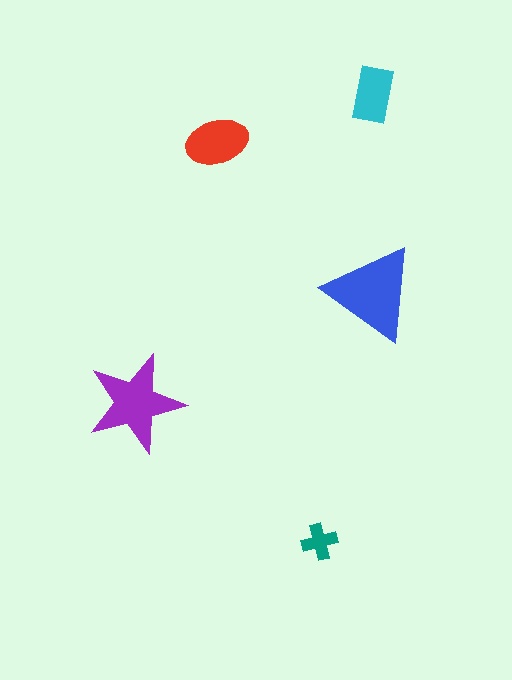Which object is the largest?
The blue triangle.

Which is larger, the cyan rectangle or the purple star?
The purple star.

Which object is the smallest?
The teal cross.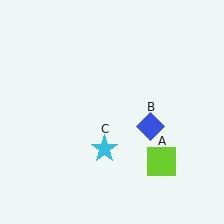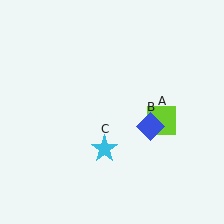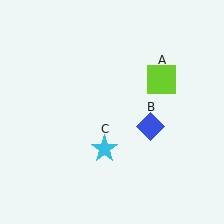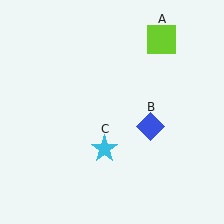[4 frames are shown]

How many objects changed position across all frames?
1 object changed position: lime square (object A).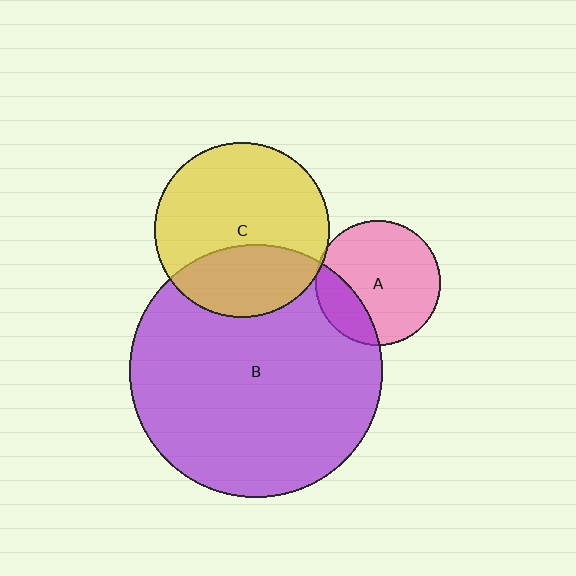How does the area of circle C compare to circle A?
Approximately 2.0 times.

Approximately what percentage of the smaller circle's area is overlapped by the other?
Approximately 20%.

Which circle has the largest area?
Circle B (purple).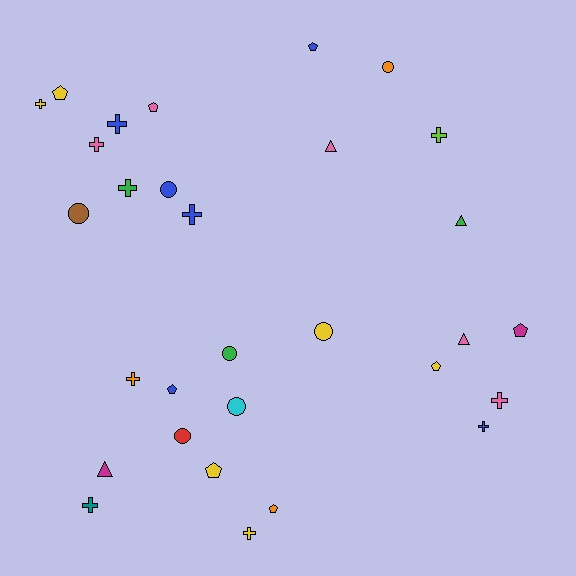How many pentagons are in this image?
There are 8 pentagons.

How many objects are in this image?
There are 30 objects.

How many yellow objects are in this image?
There are 6 yellow objects.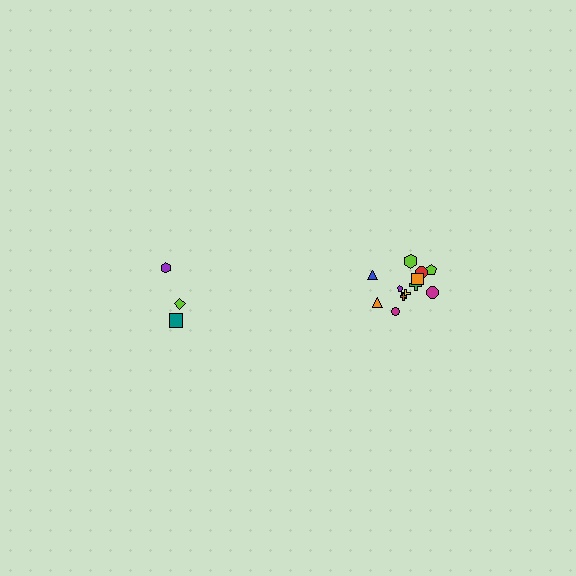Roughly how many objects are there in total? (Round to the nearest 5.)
Roughly 15 objects in total.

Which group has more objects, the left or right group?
The right group.